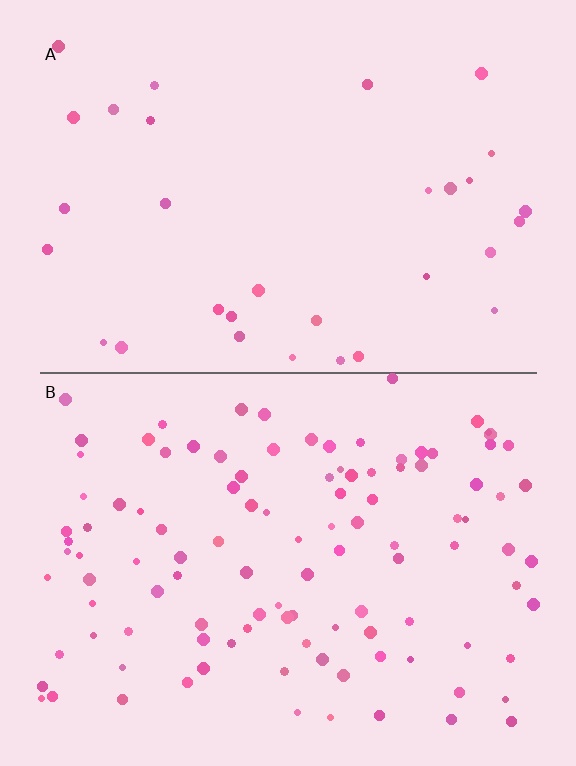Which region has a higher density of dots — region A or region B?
B (the bottom).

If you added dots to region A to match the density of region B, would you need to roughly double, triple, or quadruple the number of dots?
Approximately quadruple.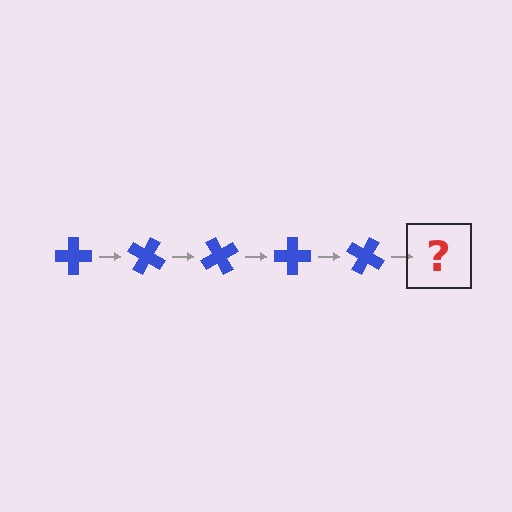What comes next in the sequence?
The next element should be a blue cross rotated 150 degrees.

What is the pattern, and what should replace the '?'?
The pattern is that the cross rotates 30 degrees each step. The '?' should be a blue cross rotated 150 degrees.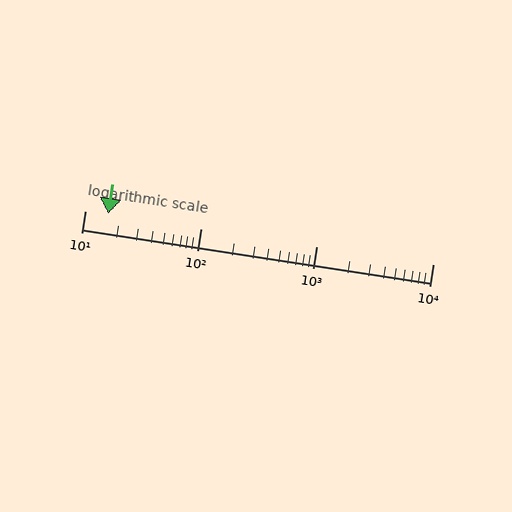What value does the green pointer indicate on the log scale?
The pointer indicates approximately 16.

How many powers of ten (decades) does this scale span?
The scale spans 3 decades, from 10 to 10000.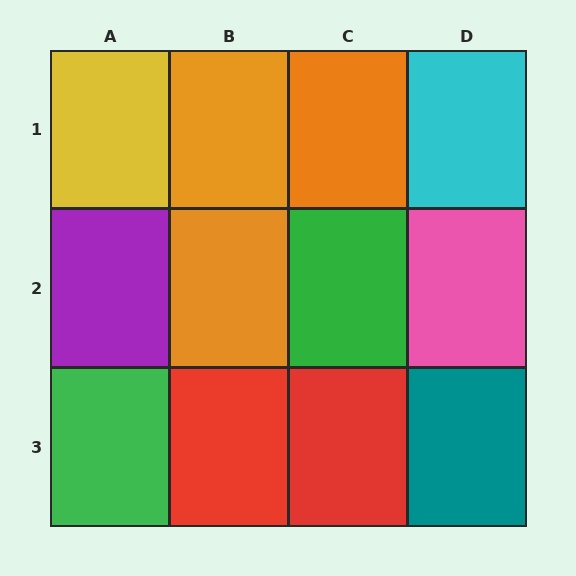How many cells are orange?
3 cells are orange.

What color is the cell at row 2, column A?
Purple.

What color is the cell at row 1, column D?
Cyan.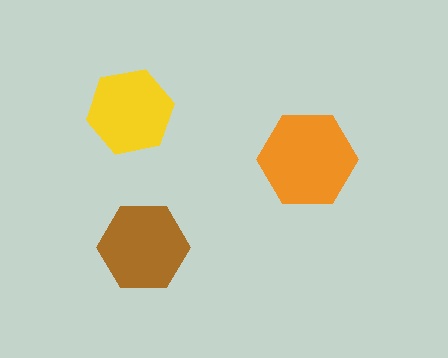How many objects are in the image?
There are 3 objects in the image.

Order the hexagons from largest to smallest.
the orange one, the brown one, the yellow one.